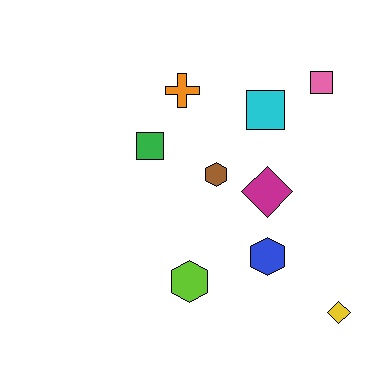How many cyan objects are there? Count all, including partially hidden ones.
There is 1 cyan object.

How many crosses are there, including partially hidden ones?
There is 1 cross.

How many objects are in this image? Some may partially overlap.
There are 9 objects.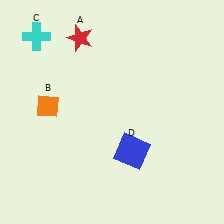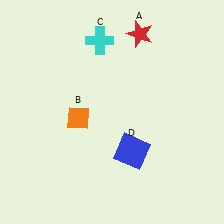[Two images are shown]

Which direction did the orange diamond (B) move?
The orange diamond (B) moved right.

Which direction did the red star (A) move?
The red star (A) moved right.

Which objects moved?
The objects that moved are: the red star (A), the orange diamond (B), the cyan cross (C).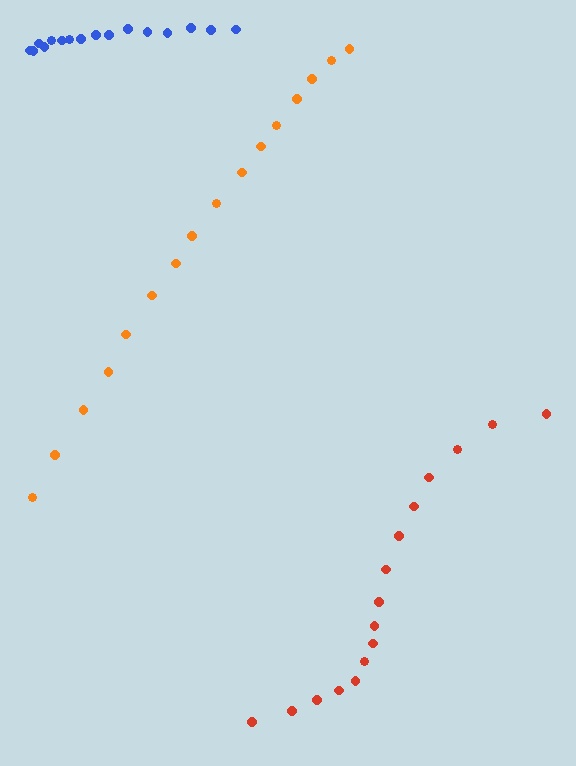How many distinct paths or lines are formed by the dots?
There are 3 distinct paths.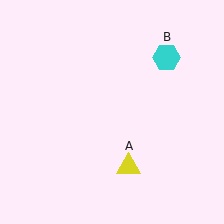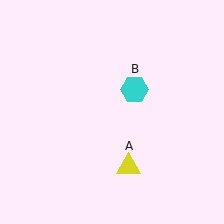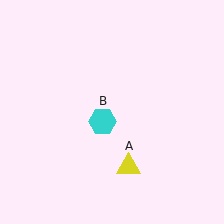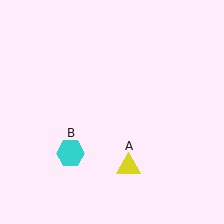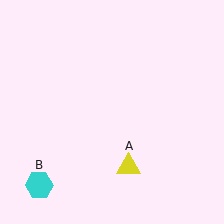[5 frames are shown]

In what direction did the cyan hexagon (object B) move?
The cyan hexagon (object B) moved down and to the left.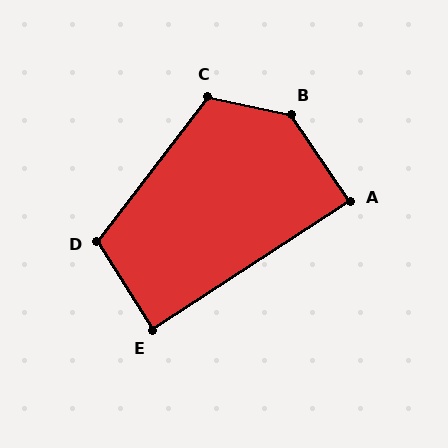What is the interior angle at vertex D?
Approximately 111 degrees (obtuse).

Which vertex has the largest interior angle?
B, at approximately 136 degrees.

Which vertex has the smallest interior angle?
A, at approximately 89 degrees.